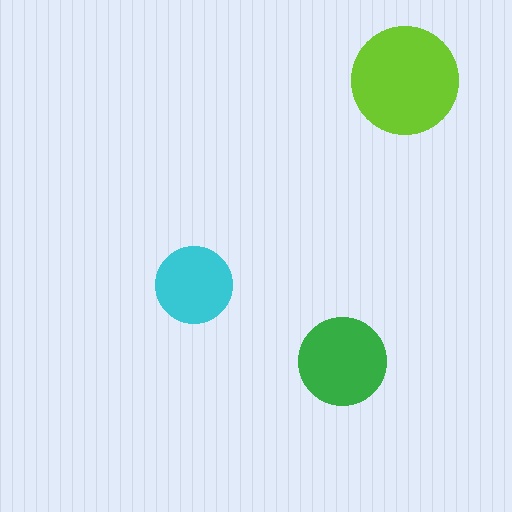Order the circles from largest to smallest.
the lime one, the green one, the cyan one.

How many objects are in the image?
There are 3 objects in the image.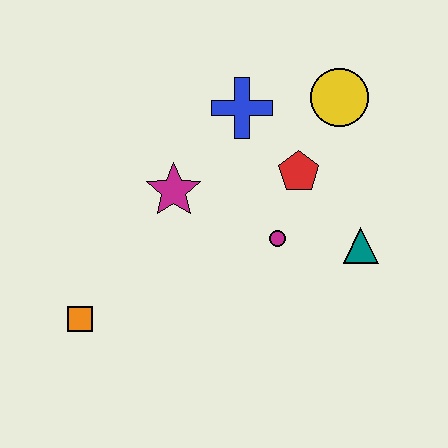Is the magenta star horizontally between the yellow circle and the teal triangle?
No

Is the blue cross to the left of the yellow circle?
Yes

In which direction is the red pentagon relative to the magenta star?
The red pentagon is to the right of the magenta star.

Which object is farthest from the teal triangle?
The orange square is farthest from the teal triangle.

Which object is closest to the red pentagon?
The magenta circle is closest to the red pentagon.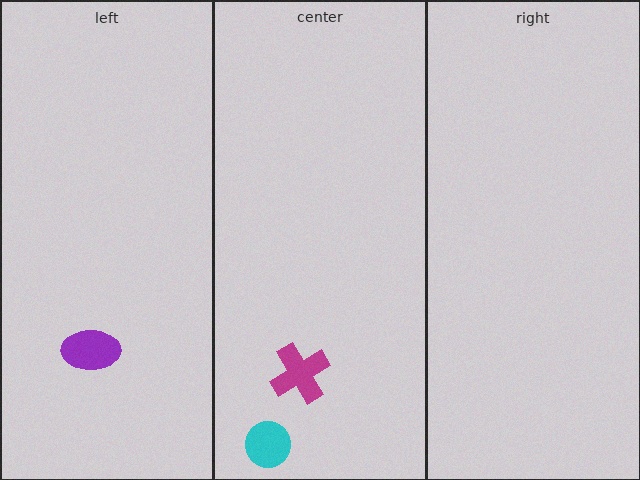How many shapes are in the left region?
1.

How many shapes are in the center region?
2.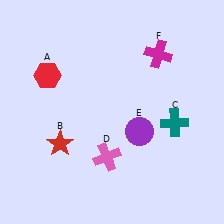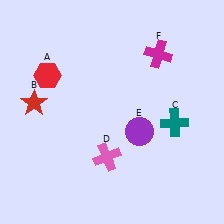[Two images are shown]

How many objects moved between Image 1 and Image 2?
1 object moved between the two images.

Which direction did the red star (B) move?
The red star (B) moved up.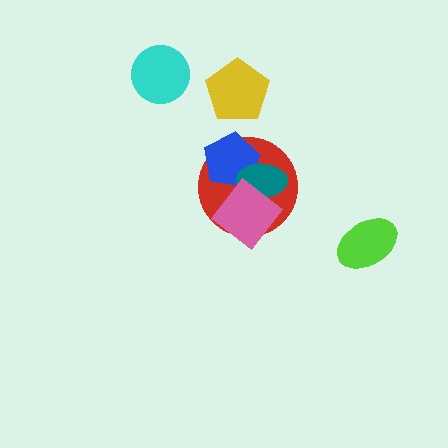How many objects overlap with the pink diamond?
3 objects overlap with the pink diamond.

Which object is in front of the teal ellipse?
The pink diamond is in front of the teal ellipse.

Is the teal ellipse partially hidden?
Yes, it is partially covered by another shape.